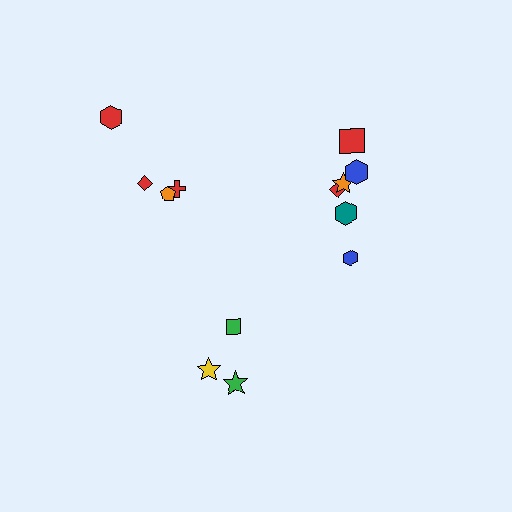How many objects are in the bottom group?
There are 3 objects.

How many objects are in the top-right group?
There are 6 objects.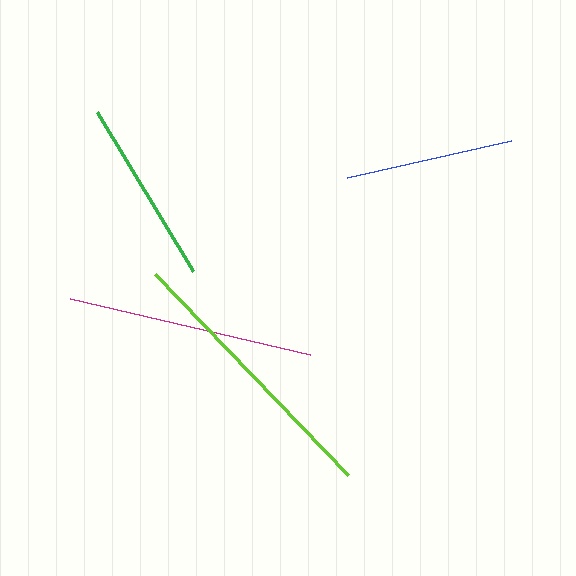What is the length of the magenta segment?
The magenta segment is approximately 246 pixels long.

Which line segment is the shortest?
The blue line is the shortest at approximately 168 pixels.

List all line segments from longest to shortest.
From longest to shortest: lime, magenta, green, blue.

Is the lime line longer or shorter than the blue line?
The lime line is longer than the blue line.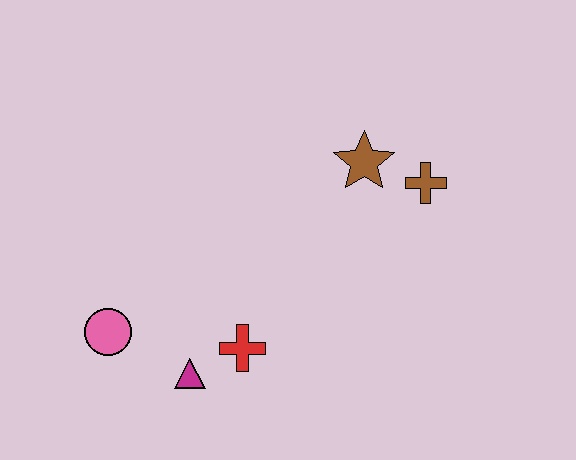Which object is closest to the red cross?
The magenta triangle is closest to the red cross.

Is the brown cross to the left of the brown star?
No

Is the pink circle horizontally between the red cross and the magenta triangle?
No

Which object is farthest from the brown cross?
The pink circle is farthest from the brown cross.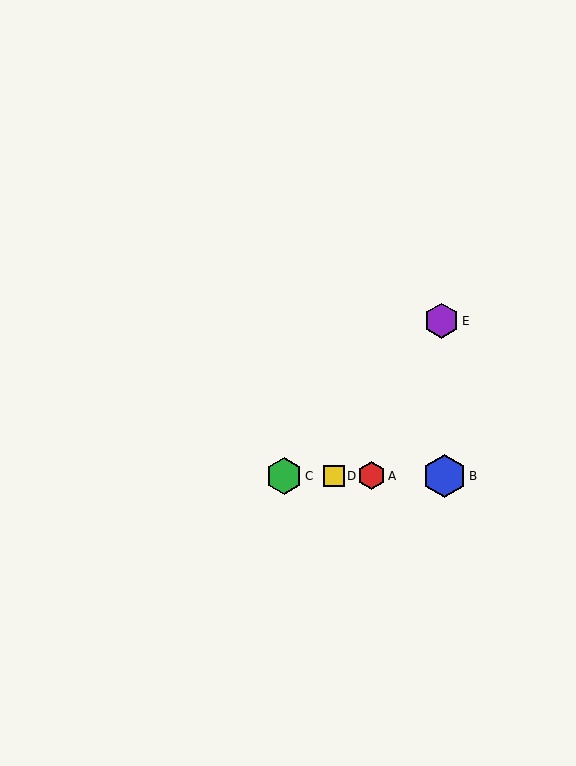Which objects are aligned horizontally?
Objects A, B, C, D are aligned horizontally.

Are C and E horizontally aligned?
No, C is at y≈476 and E is at y≈321.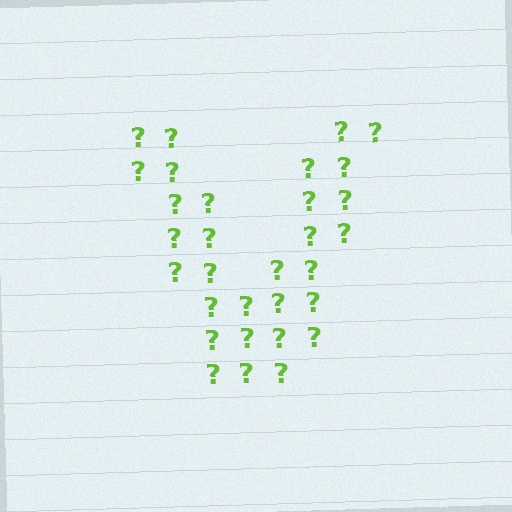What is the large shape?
The large shape is the letter V.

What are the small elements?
The small elements are question marks.